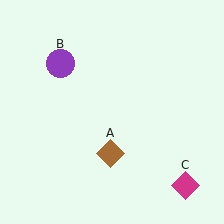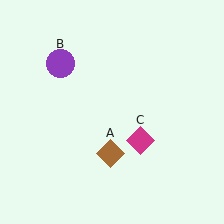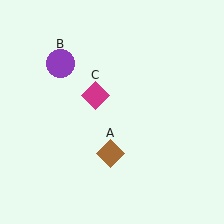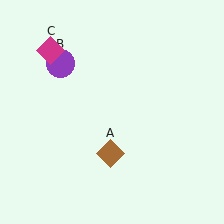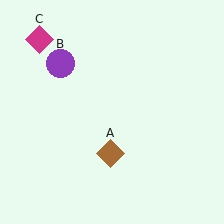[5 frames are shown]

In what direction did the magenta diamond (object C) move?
The magenta diamond (object C) moved up and to the left.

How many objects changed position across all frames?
1 object changed position: magenta diamond (object C).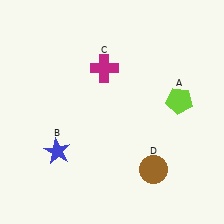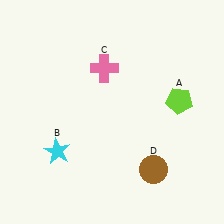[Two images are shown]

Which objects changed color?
B changed from blue to cyan. C changed from magenta to pink.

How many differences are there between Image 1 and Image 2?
There are 2 differences between the two images.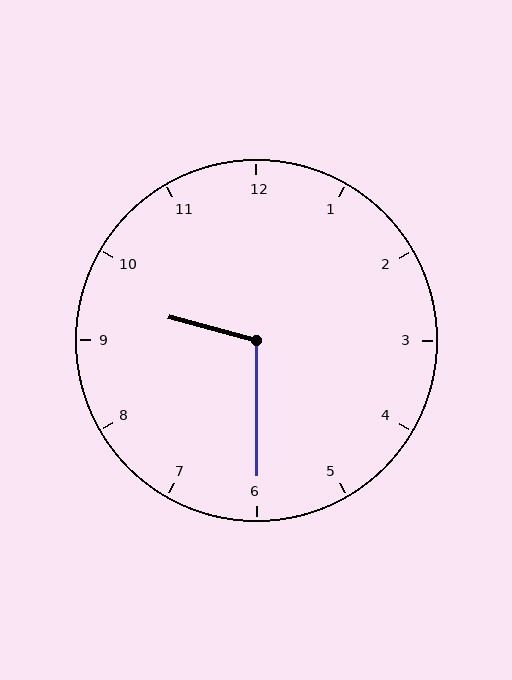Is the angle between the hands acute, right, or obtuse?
It is obtuse.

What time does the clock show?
9:30.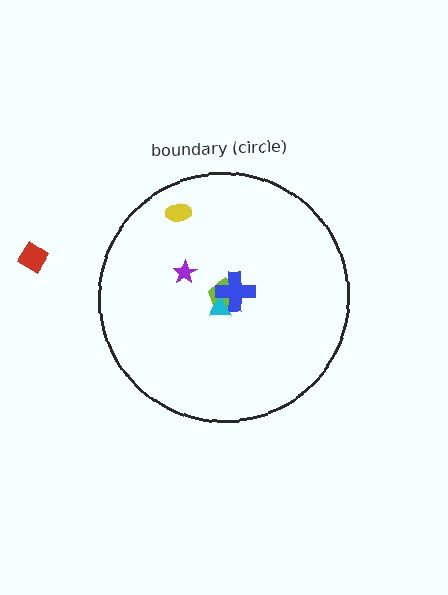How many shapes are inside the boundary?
5 inside, 1 outside.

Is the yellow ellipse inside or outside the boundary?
Inside.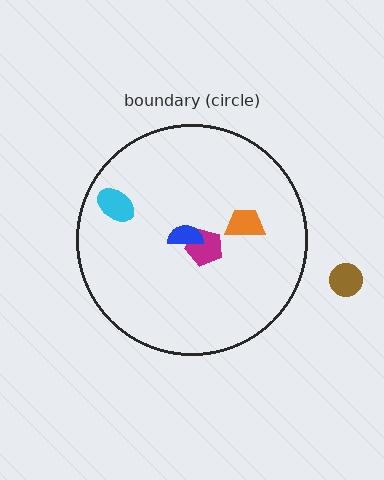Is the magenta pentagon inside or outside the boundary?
Inside.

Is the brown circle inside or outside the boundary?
Outside.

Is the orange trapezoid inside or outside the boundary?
Inside.